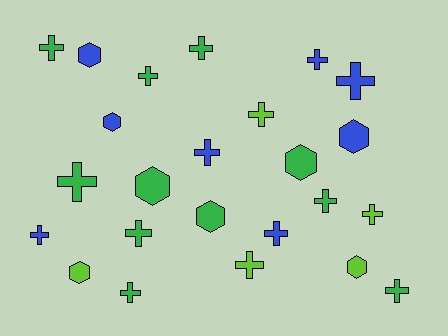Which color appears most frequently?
Green, with 11 objects.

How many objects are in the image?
There are 24 objects.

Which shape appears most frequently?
Cross, with 16 objects.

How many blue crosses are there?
There are 5 blue crosses.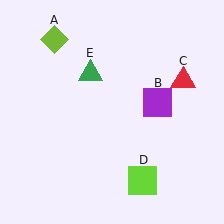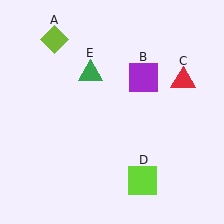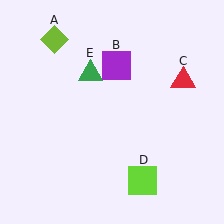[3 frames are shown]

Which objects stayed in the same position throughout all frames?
Lime diamond (object A) and red triangle (object C) and lime square (object D) and green triangle (object E) remained stationary.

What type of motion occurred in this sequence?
The purple square (object B) rotated counterclockwise around the center of the scene.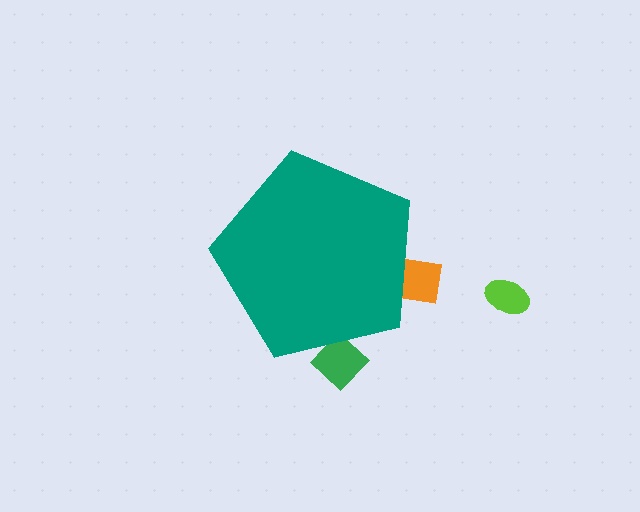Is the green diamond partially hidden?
Yes, the green diamond is partially hidden behind the teal pentagon.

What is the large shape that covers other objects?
A teal pentagon.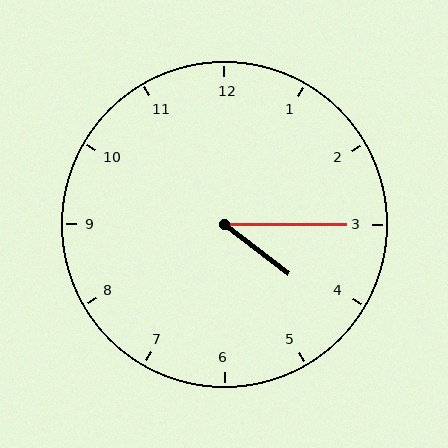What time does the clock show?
4:15.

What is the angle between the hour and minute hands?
Approximately 38 degrees.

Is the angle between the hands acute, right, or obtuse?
It is acute.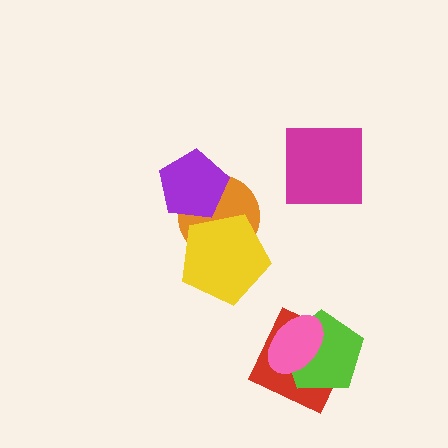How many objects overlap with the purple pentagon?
1 object overlaps with the purple pentagon.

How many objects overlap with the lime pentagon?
2 objects overlap with the lime pentagon.